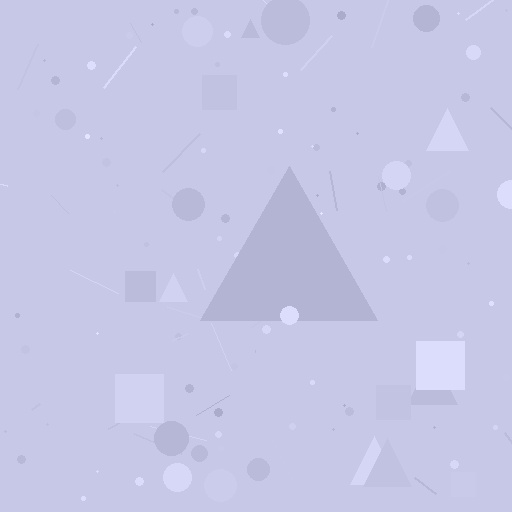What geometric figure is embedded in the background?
A triangle is embedded in the background.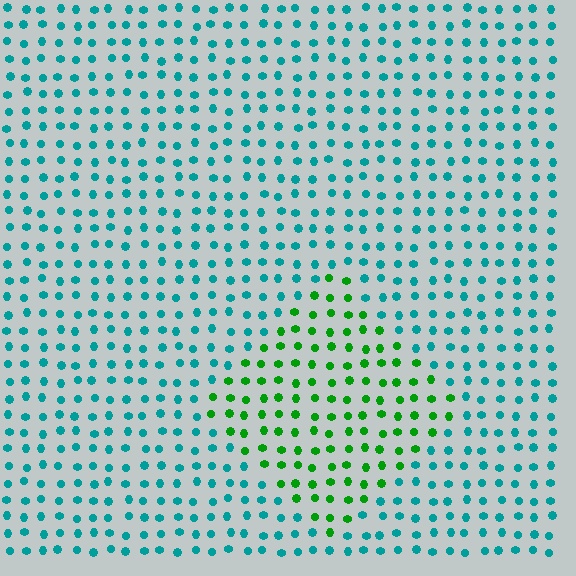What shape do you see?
I see a diamond.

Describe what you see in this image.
The image is filled with small teal elements in a uniform arrangement. A diamond-shaped region is visible where the elements are tinted to a slightly different hue, forming a subtle color boundary.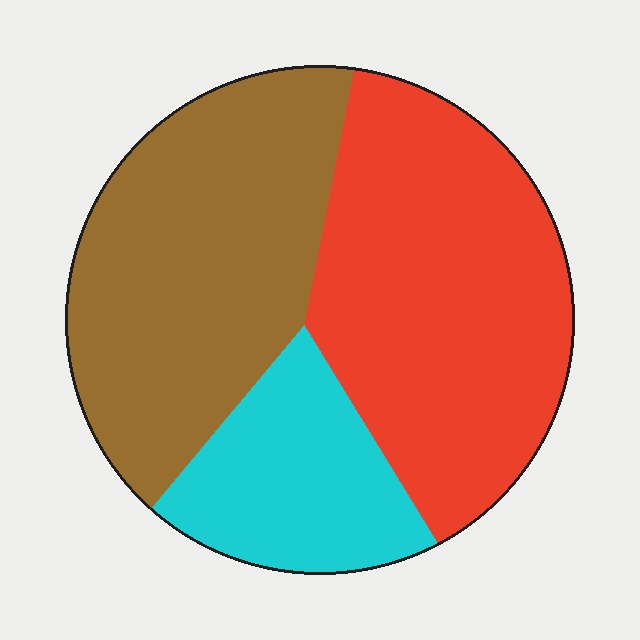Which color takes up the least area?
Cyan, at roughly 20%.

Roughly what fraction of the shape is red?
Red takes up about two fifths (2/5) of the shape.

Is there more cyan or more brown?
Brown.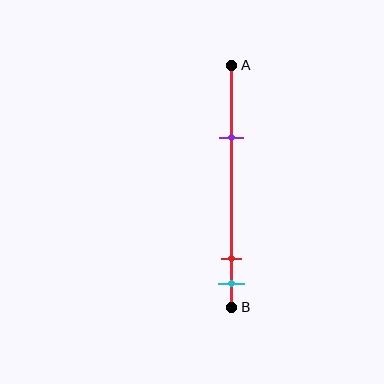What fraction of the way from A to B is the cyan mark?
The cyan mark is approximately 90% (0.9) of the way from A to B.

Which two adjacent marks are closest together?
The red and cyan marks are the closest adjacent pair.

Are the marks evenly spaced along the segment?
No, the marks are not evenly spaced.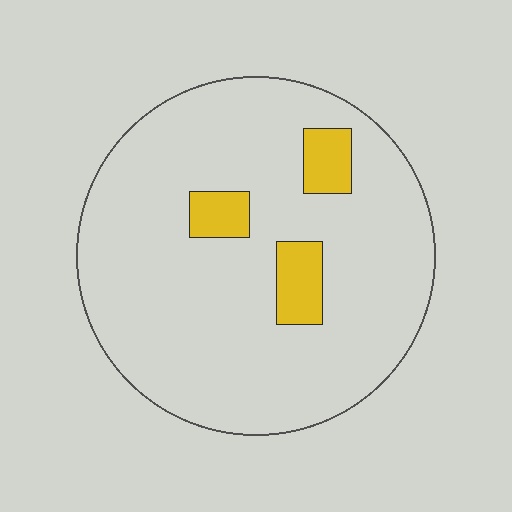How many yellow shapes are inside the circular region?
3.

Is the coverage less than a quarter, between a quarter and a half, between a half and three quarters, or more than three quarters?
Less than a quarter.